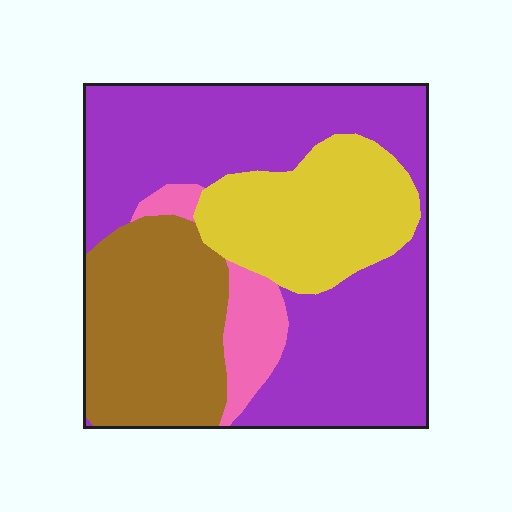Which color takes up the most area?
Purple, at roughly 50%.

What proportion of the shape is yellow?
Yellow covers roughly 20% of the shape.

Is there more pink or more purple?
Purple.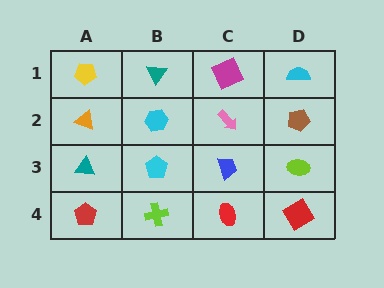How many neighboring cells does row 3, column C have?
4.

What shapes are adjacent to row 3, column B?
A cyan hexagon (row 2, column B), a lime cross (row 4, column B), a teal triangle (row 3, column A), a blue trapezoid (row 3, column C).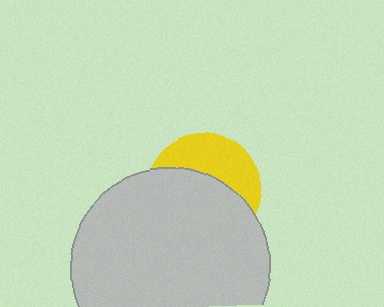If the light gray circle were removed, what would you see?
You would see the complete yellow circle.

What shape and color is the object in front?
The object in front is a light gray circle.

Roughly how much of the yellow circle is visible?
A small part of it is visible (roughly 38%).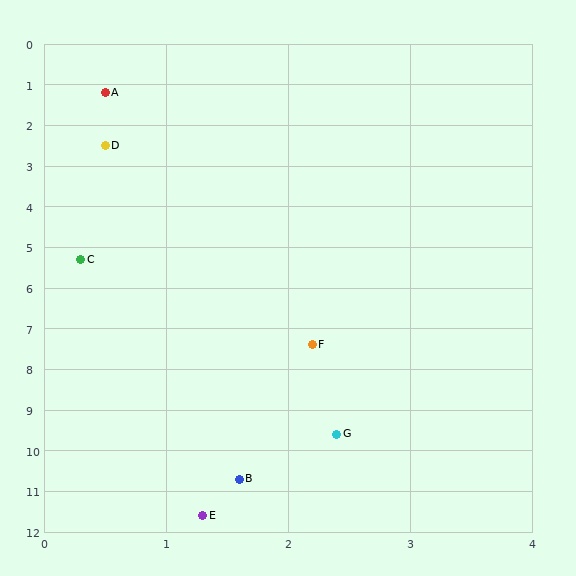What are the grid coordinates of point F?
Point F is at approximately (2.2, 7.4).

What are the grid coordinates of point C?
Point C is at approximately (0.3, 5.3).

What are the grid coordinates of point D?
Point D is at approximately (0.5, 2.5).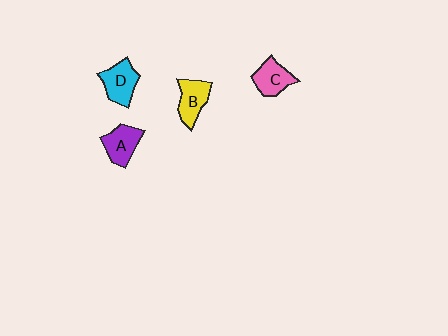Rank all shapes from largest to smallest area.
From largest to smallest: D (cyan), A (purple), B (yellow), C (pink).